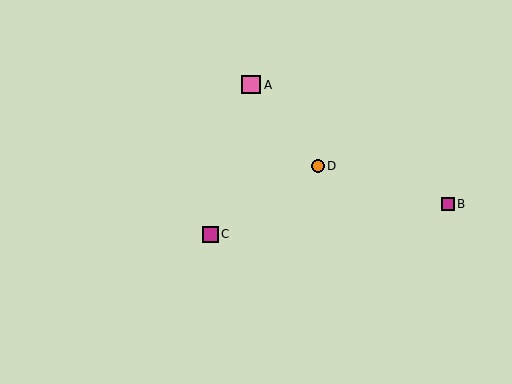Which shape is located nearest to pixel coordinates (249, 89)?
The pink square (labeled A) at (251, 85) is nearest to that location.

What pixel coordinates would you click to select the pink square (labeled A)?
Click at (251, 85) to select the pink square A.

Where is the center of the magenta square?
The center of the magenta square is at (448, 204).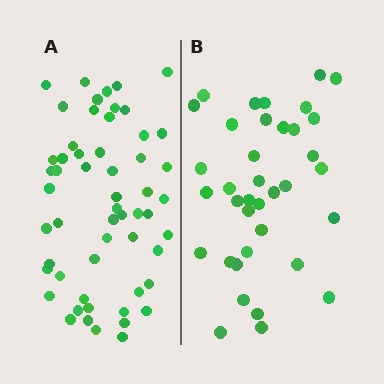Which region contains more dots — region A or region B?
Region A (the left region) has more dots.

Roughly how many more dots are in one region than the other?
Region A has approximately 20 more dots than region B.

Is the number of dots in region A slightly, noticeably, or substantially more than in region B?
Region A has substantially more. The ratio is roughly 1.5 to 1.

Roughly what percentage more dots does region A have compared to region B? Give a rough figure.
About 50% more.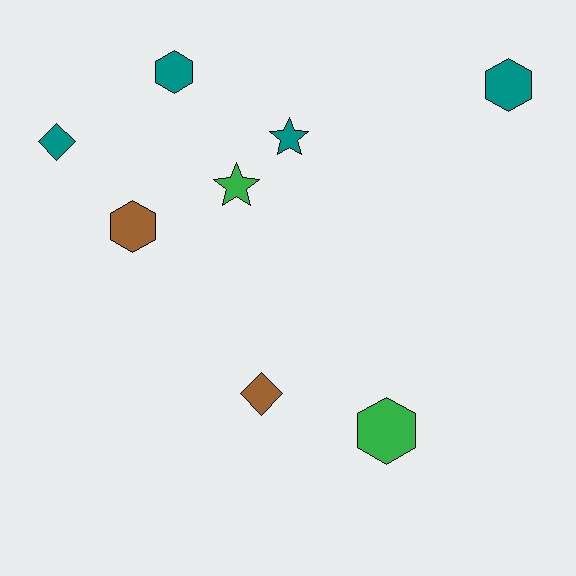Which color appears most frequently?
Teal, with 4 objects.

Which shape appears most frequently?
Hexagon, with 4 objects.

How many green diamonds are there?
There are no green diamonds.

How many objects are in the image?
There are 8 objects.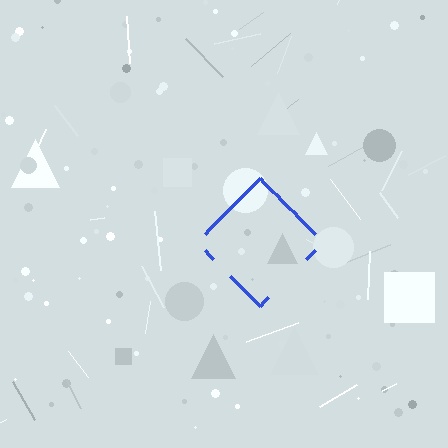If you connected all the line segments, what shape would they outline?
They would outline a diamond.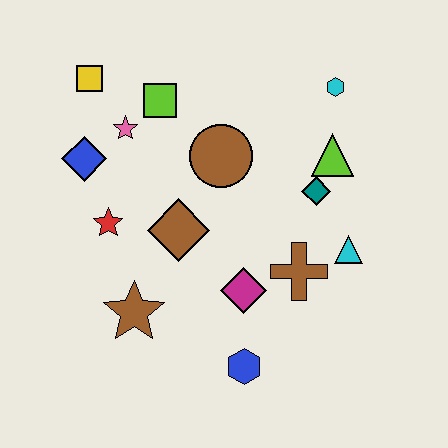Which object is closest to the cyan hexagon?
The lime triangle is closest to the cyan hexagon.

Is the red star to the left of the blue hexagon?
Yes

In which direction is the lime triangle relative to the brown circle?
The lime triangle is to the right of the brown circle.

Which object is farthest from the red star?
The cyan hexagon is farthest from the red star.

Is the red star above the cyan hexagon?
No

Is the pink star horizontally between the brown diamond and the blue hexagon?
No